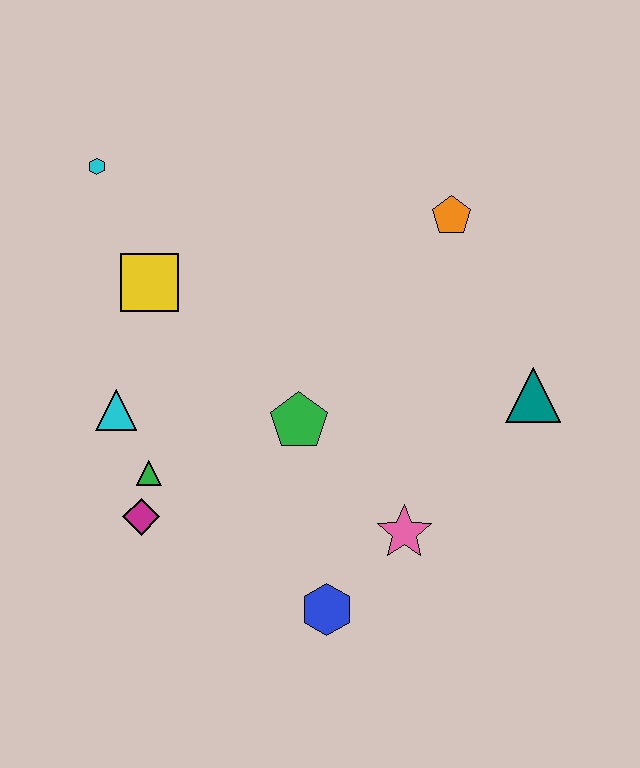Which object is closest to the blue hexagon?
The pink star is closest to the blue hexagon.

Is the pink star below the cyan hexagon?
Yes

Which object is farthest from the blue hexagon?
The cyan hexagon is farthest from the blue hexagon.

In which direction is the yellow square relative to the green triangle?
The yellow square is above the green triangle.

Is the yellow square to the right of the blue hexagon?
No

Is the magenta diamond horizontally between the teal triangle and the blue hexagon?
No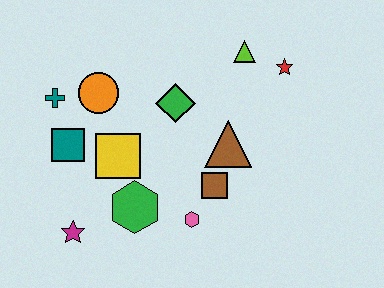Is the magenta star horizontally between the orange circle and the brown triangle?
No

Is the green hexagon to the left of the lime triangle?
Yes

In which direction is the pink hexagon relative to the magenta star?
The pink hexagon is to the right of the magenta star.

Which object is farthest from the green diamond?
The magenta star is farthest from the green diamond.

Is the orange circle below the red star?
Yes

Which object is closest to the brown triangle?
The brown square is closest to the brown triangle.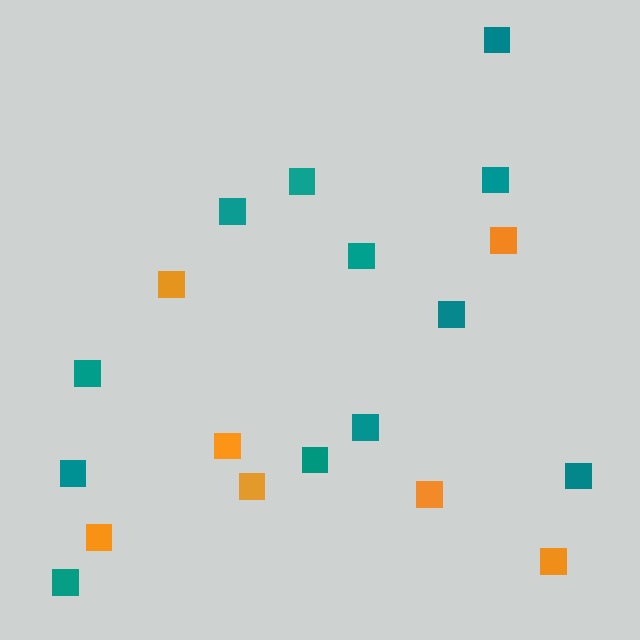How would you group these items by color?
There are 2 groups: one group of teal squares (12) and one group of orange squares (7).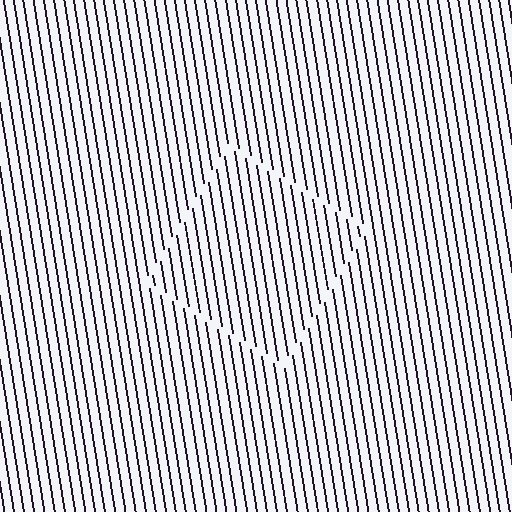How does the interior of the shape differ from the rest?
The interior of the shape contains the same grating, shifted by half a period — the contour is defined by the phase discontinuity where line-ends from the inner and outer gratings abut.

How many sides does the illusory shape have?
4 sides — the line-ends trace a square.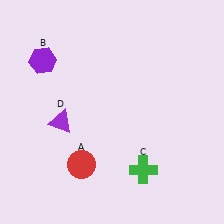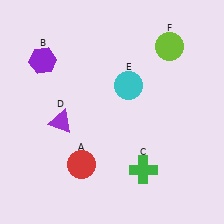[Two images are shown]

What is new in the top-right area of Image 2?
A lime circle (F) was added in the top-right area of Image 2.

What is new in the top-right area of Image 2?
A cyan circle (E) was added in the top-right area of Image 2.